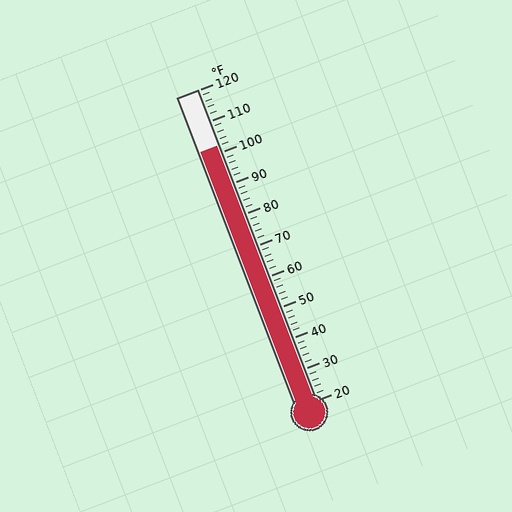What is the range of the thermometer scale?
The thermometer scale ranges from 20°F to 120°F.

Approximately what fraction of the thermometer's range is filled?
The thermometer is filled to approximately 80% of its range.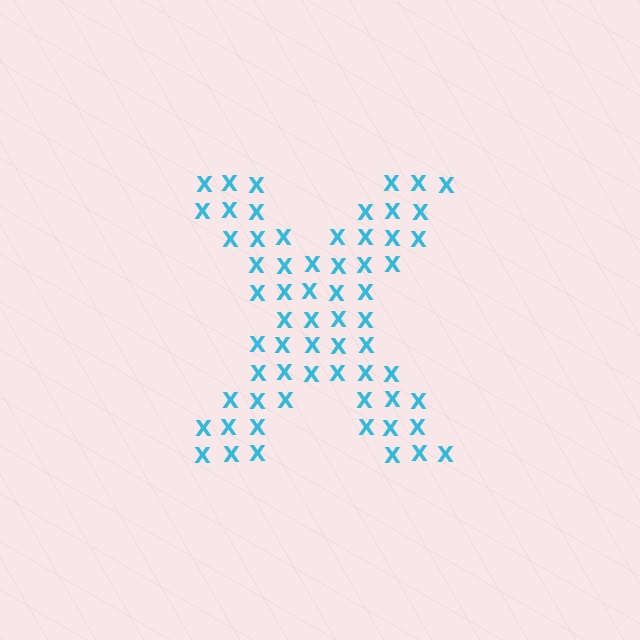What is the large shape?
The large shape is the letter X.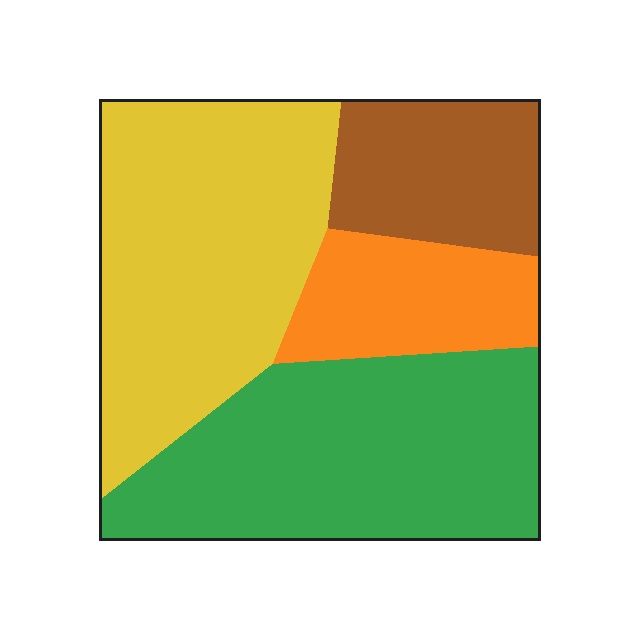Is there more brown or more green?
Green.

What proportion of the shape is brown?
Brown takes up about one sixth (1/6) of the shape.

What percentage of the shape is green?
Green takes up about one third (1/3) of the shape.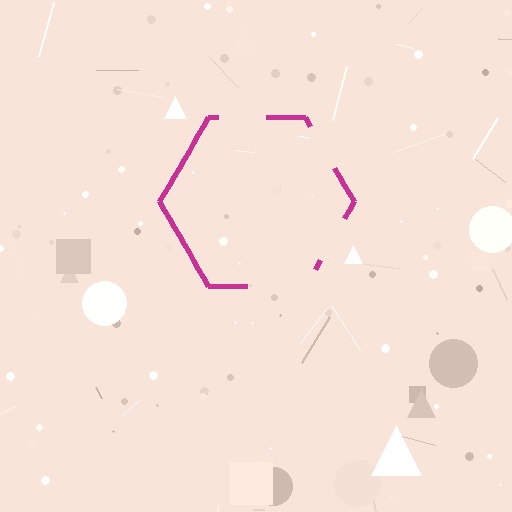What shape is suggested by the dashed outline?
The dashed outline suggests a hexagon.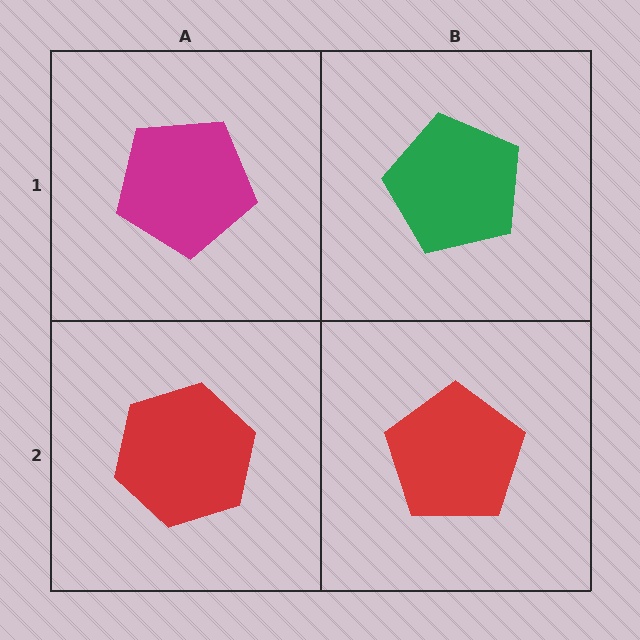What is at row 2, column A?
A red hexagon.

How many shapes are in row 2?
2 shapes.